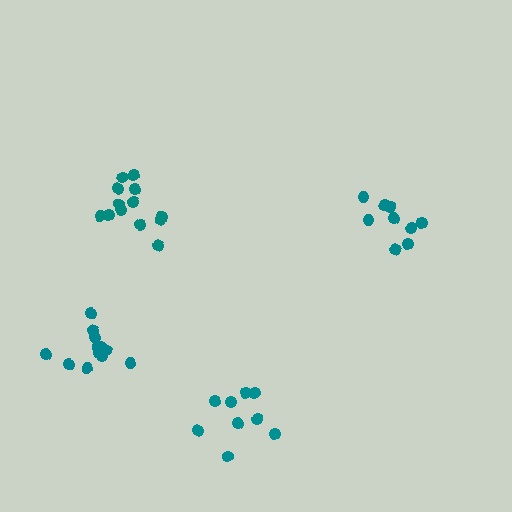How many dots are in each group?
Group 1: 9 dots, Group 2: 13 dots, Group 3: 9 dots, Group 4: 13 dots (44 total).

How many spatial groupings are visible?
There are 4 spatial groupings.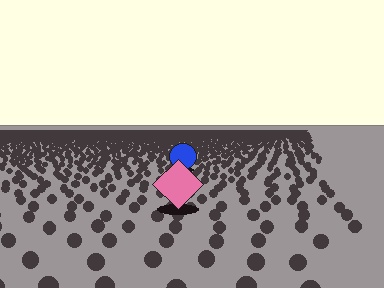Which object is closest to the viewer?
The pink diamond is closest. The texture marks near it are larger and more spread out.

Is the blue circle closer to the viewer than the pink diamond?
No. The pink diamond is closer — you can tell from the texture gradient: the ground texture is coarser near it.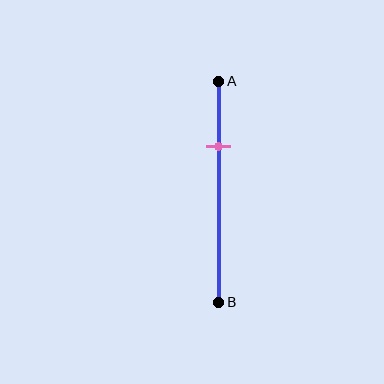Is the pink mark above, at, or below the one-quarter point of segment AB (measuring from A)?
The pink mark is below the one-quarter point of segment AB.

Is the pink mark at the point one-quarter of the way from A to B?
No, the mark is at about 30% from A, not at the 25% one-quarter point.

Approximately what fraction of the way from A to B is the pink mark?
The pink mark is approximately 30% of the way from A to B.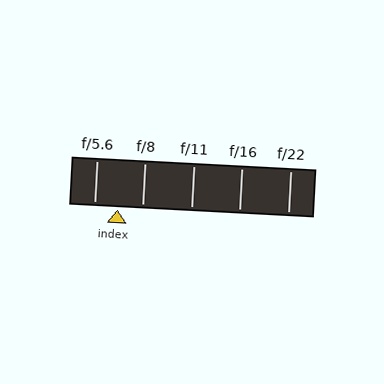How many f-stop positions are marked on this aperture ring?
There are 5 f-stop positions marked.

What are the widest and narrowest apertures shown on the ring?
The widest aperture shown is f/5.6 and the narrowest is f/22.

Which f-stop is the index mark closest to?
The index mark is closest to f/5.6.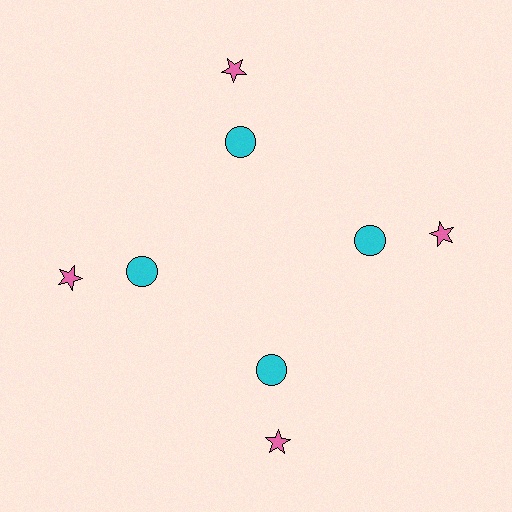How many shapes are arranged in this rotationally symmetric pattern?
There are 8 shapes, arranged in 4 groups of 2.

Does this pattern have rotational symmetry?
Yes, this pattern has 4-fold rotational symmetry. It looks the same after rotating 90 degrees around the center.